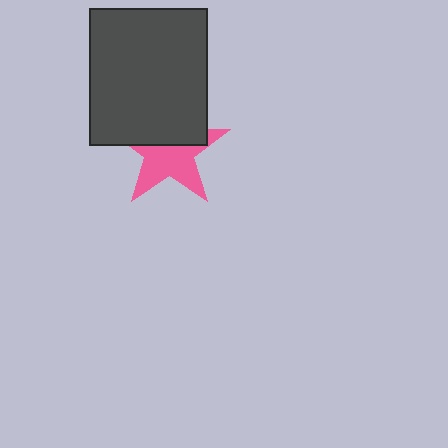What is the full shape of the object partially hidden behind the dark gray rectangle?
The partially hidden object is a pink star.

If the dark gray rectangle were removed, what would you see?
You would see the complete pink star.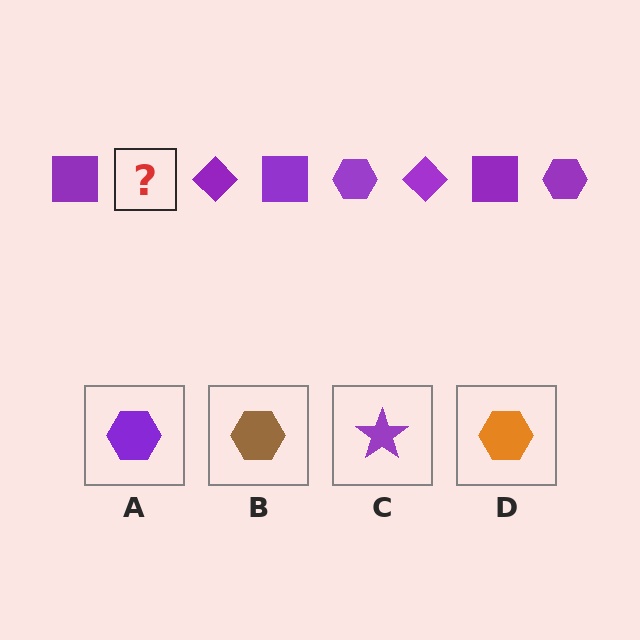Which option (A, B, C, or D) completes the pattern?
A.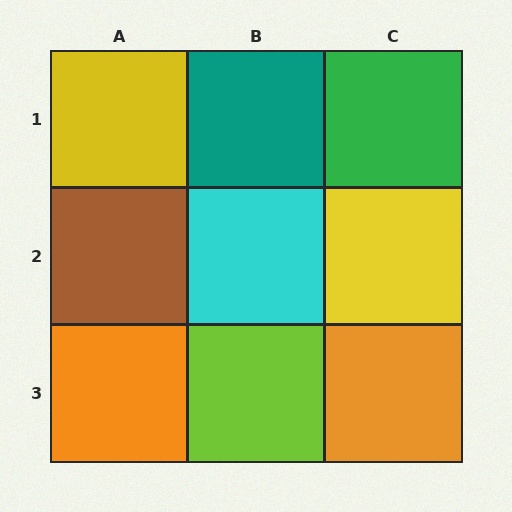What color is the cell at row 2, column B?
Cyan.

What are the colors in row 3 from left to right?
Orange, lime, orange.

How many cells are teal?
1 cell is teal.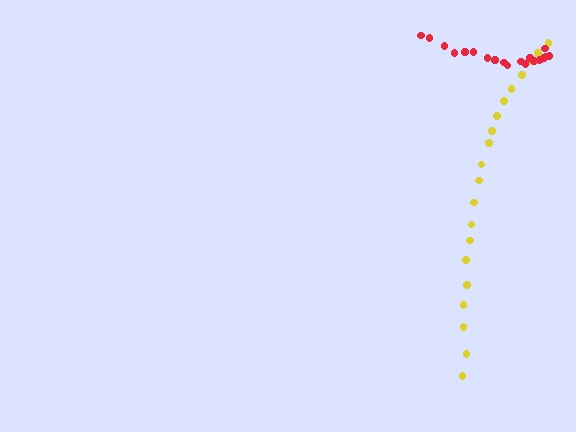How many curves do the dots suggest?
There are 2 distinct paths.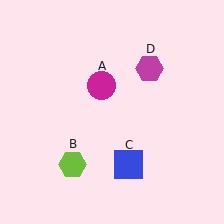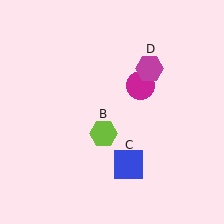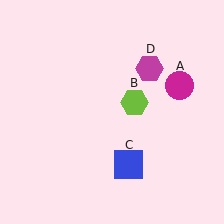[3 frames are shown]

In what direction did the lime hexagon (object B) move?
The lime hexagon (object B) moved up and to the right.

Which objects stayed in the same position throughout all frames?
Blue square (object C) and magenta hexagon (object D) remained stationary.